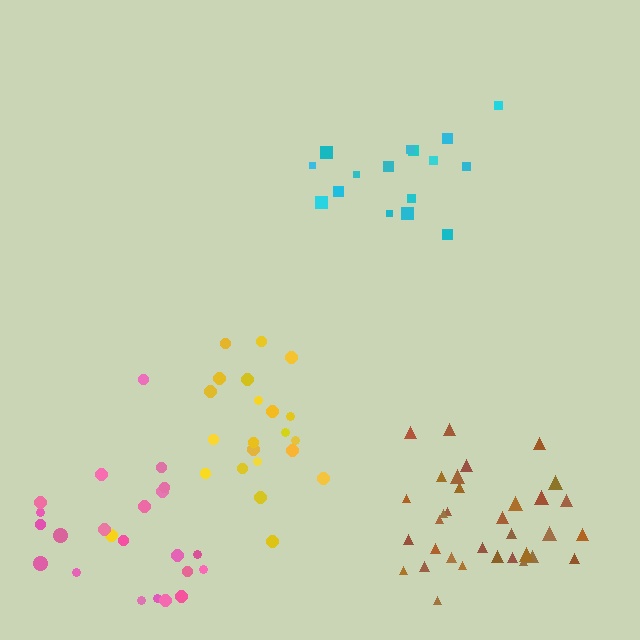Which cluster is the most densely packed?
Brown.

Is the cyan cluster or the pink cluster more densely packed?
Cyan.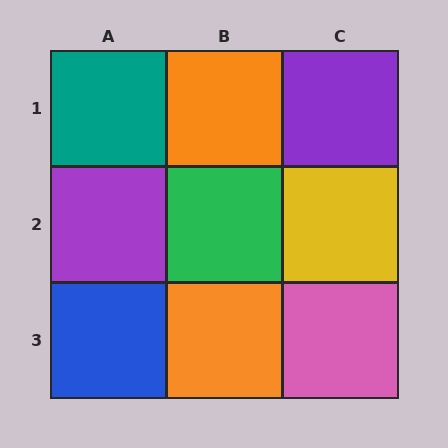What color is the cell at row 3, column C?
Pink.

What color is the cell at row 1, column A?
Teal.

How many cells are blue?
1 cell is blue.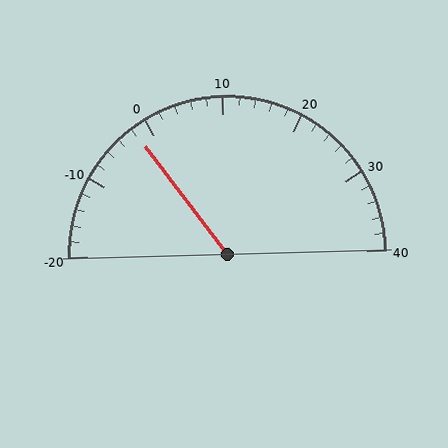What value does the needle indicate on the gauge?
The needle indicates approximately -2.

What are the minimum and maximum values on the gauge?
The gauge ranges from -20 to 40.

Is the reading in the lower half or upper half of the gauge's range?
The reading is in the lower half of the range (-20 to 40).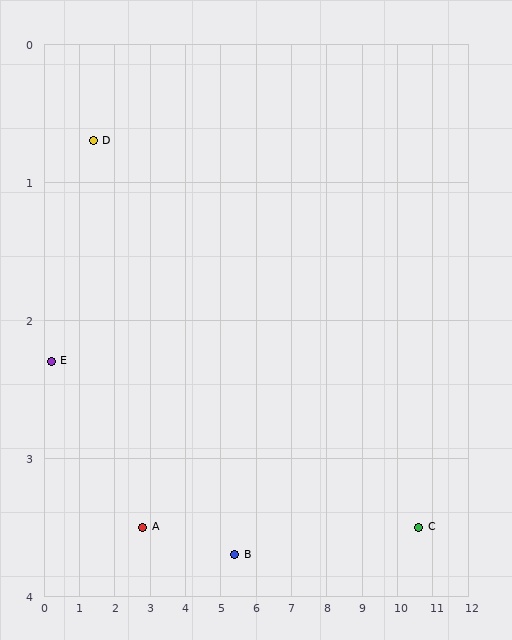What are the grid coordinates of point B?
Point B is at approximately (5.4, 3.7).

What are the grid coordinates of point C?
Point C is at approximately (10.6, 3.5).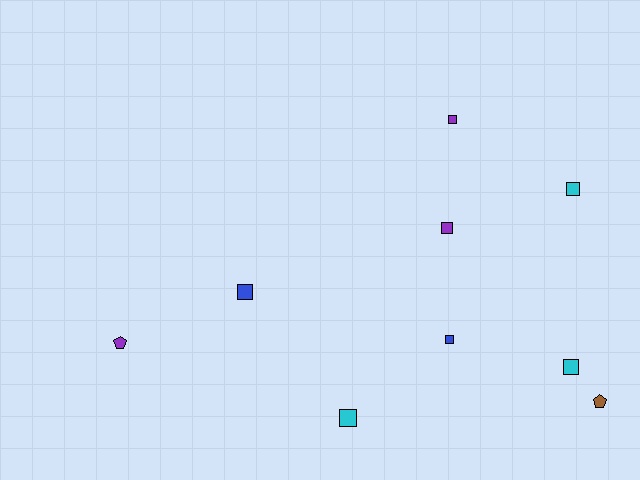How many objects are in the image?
There are 9 objects.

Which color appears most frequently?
Purple, with 3 objects.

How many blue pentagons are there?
There are no blue pentagons.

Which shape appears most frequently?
Square, with 7 objects.